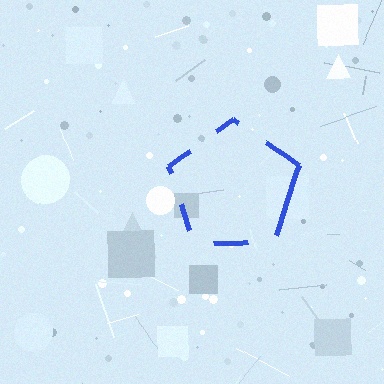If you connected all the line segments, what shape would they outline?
They would outline a pentagon.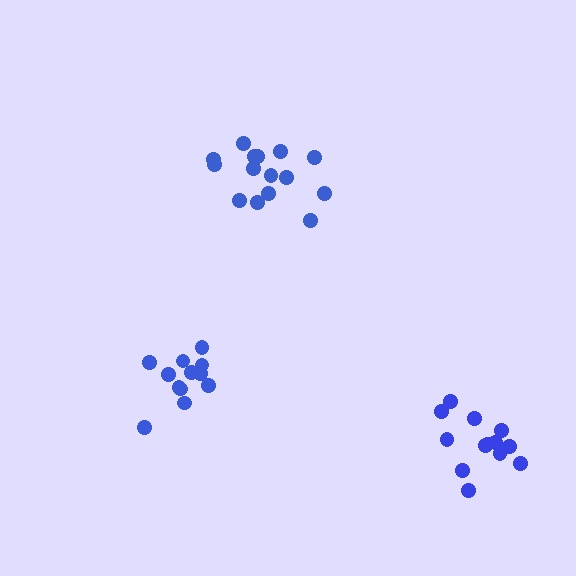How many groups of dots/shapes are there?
There are 3 groups.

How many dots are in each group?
Group 1: 12 dots, Group 2: 15 dots, Group 3: 13 dots (40 total).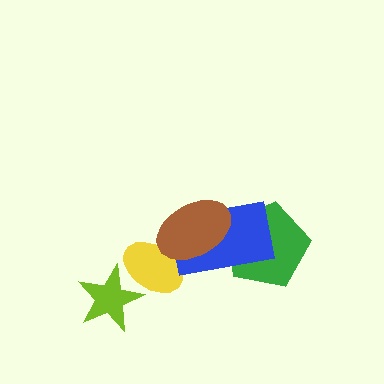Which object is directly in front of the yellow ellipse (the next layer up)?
The brown ellipse is directly in front of the yellow ellipse.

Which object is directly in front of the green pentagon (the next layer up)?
The blue rectangle is directly in front of the green pentagon.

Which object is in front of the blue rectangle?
The brown ellipse is in front of the blue rectangle.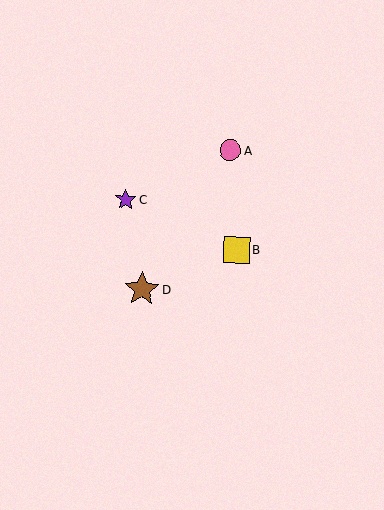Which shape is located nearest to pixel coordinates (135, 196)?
The purple star (labeled C) at (126, 200) is nearest to that location.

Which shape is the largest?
The brown star (labeled D) is the largest.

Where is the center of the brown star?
The center of the brown star is at (142, 289).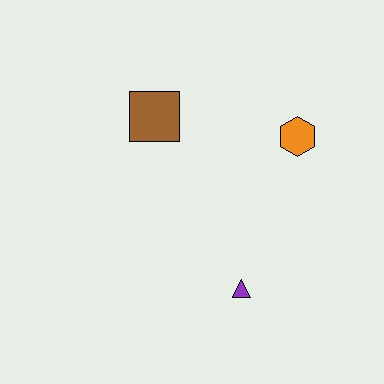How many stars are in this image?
There are no stars.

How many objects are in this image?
There are 3 objects.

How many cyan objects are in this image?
There are no cyan objects.